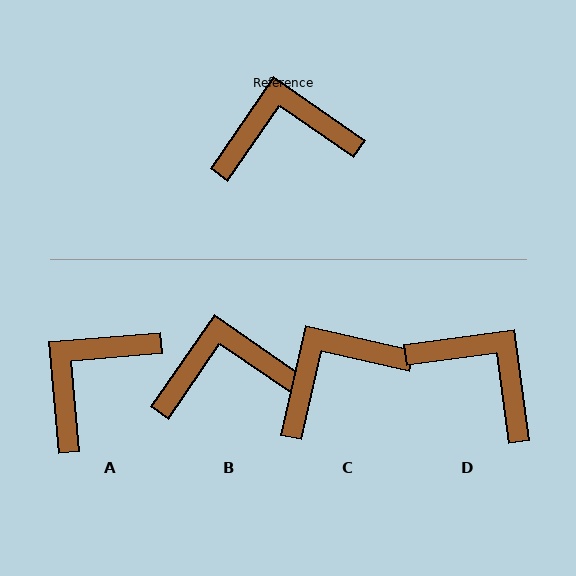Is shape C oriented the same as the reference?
No, it is off by about 22 degrees.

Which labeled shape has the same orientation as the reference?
B.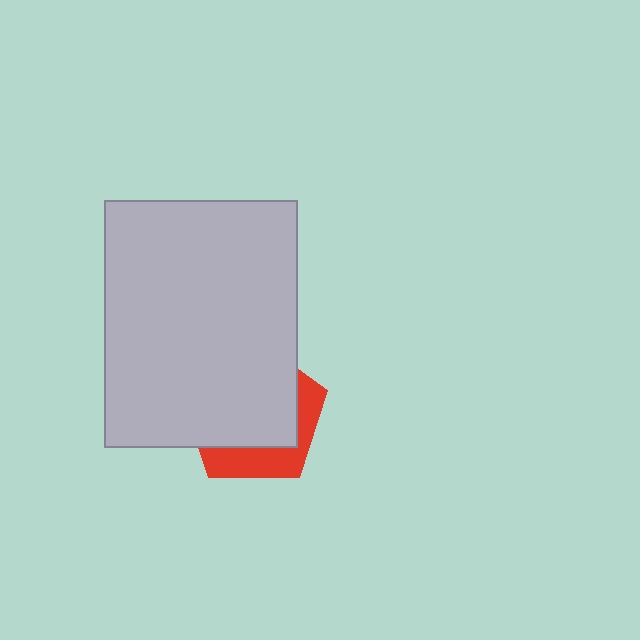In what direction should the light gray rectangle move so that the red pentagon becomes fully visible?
The light gray rectangle should move toward the upper-left. That is the shortest direction to clear the overlap and leave the red pentagon fully visible.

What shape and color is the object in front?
The object in front is a light gray rectangle.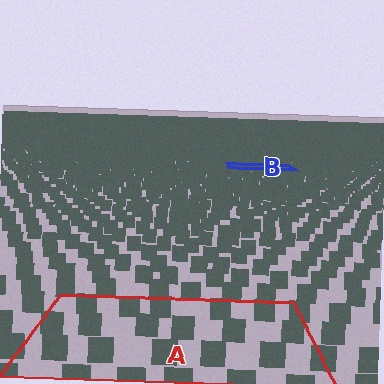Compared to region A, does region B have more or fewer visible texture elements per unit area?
Region B has more texture elements per unit area — they are packed more densely because it is farther away.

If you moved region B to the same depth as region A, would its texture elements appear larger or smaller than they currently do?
They would appear larger. At a closer depth, the same texture elements are projected at a bigger on-screen size.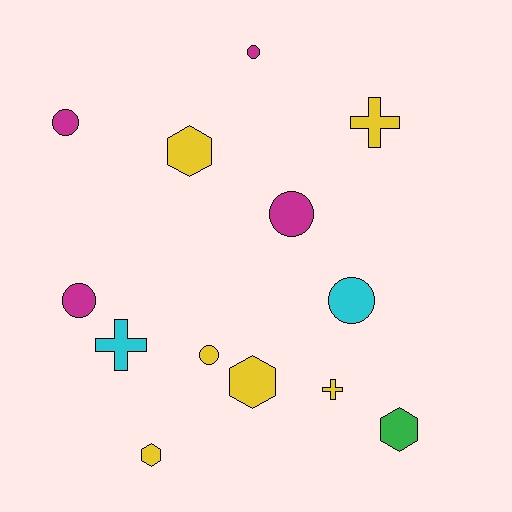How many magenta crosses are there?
There are no magenta crosses.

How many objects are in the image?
There are 13 objects.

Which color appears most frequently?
Yellow, with 6 objects.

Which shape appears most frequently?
Circle, with 6 objects.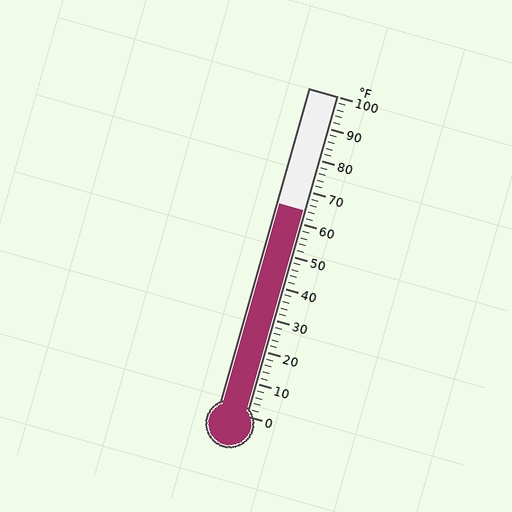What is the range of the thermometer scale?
The thermometer scale ranges from 0°F to 100°F.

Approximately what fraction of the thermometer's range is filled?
The thermometer is filled to approximately 65% of its range.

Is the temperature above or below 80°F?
The temperature is below 80°F.